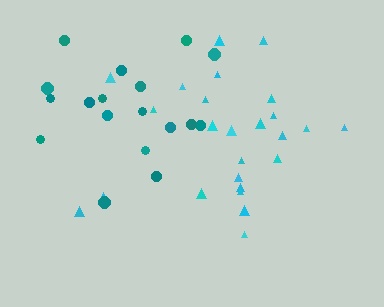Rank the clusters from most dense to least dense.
teal, cyan.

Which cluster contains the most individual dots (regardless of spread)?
Cyan (25).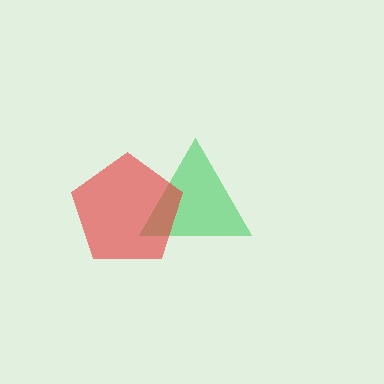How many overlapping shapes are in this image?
There are 2 overlapping shapes in the image.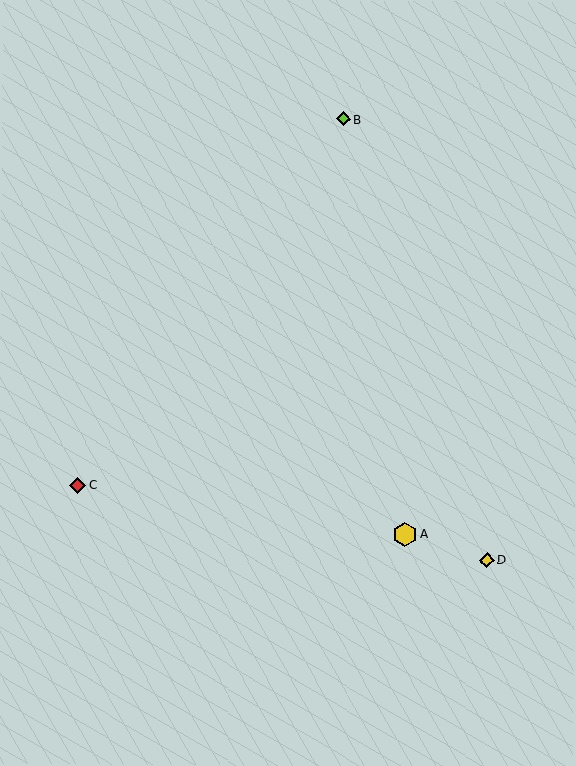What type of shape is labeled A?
Shape A is a yellow hexagon.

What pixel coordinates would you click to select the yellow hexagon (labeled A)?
Click at (404, 534) to select the yellow hexagon A.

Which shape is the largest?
The yellow hexagon (labeled A) is the largest.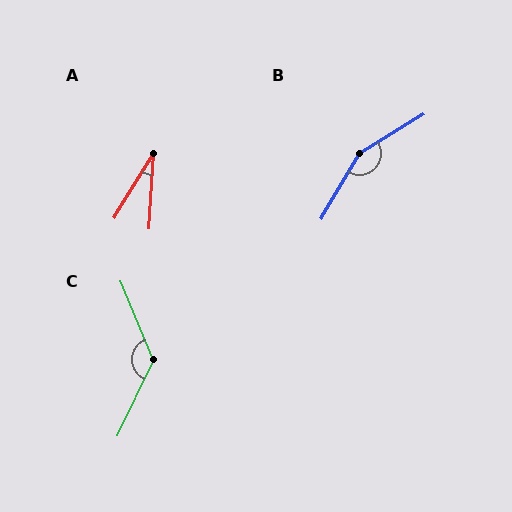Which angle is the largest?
B, at approximately 152 degrees.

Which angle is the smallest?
A, at approximately 28 degrees.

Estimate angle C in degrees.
Approximately 132 degrees.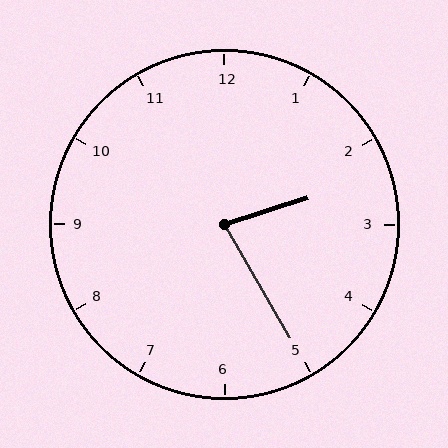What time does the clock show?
2:25.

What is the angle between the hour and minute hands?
Approximately 78 degrees.